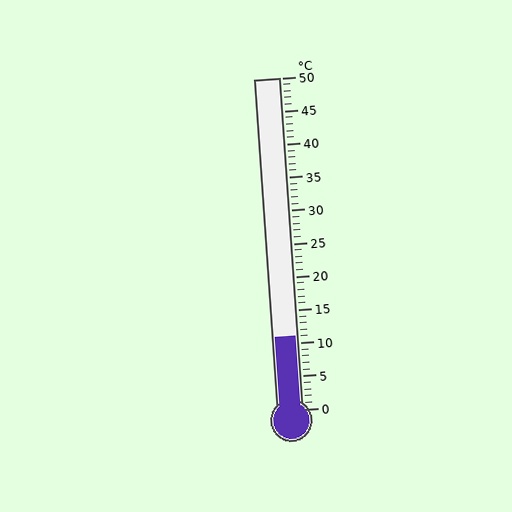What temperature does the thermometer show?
The thermometer shows approximately 11°C.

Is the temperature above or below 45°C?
The temperature is below 45°C.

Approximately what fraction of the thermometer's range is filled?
The thermometer is filled to approximately 20% of its range.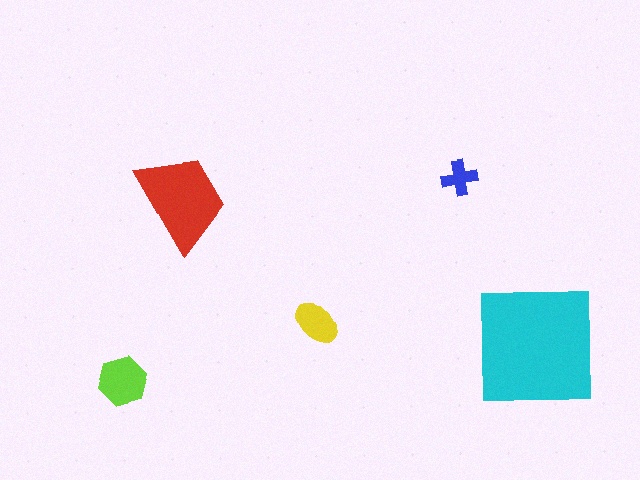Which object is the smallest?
The blue cross.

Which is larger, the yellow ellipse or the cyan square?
The cyan square.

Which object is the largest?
The cyan square.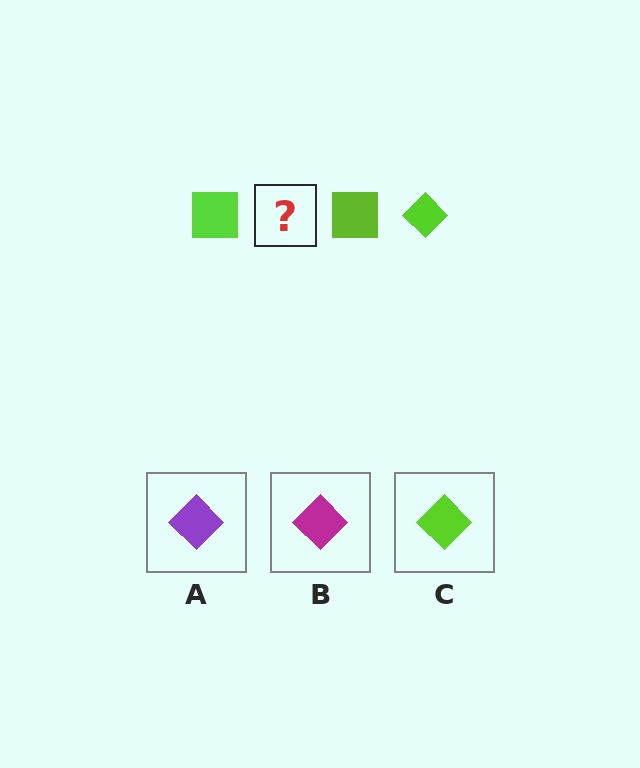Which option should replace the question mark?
Option C.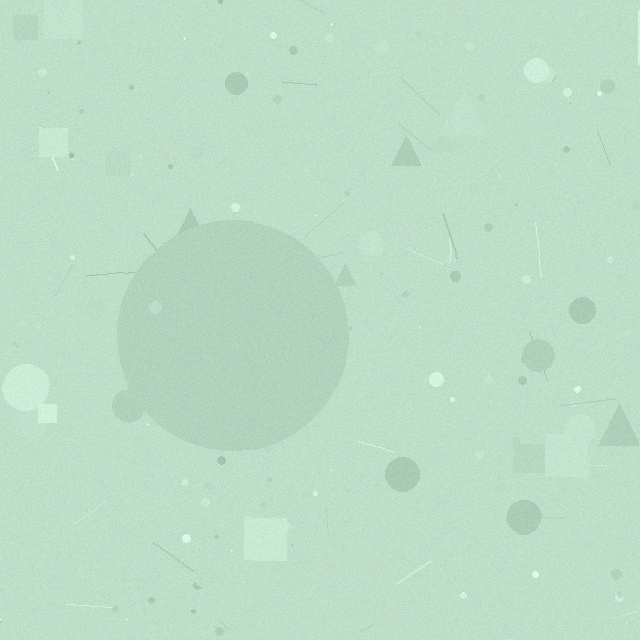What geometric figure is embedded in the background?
A circle is embedded in the background.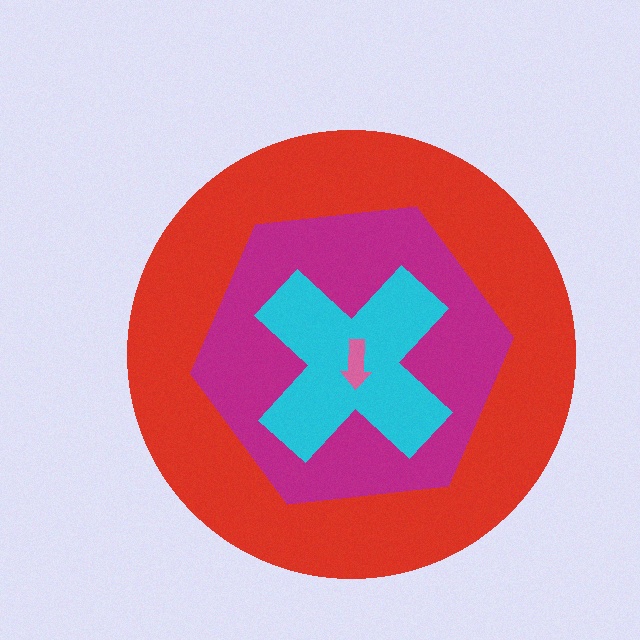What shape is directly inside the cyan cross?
The pink arrow.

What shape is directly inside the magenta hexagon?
The cyan cross.